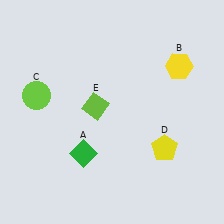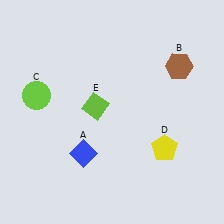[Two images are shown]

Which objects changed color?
A changed from green to blue. B changed from yellow to brown.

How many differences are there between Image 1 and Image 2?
There are 2 differences between the two images.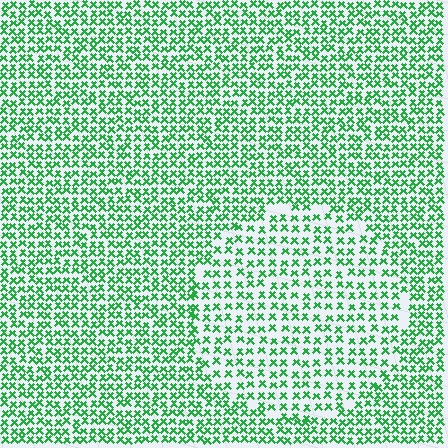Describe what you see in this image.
The image contains small green elements arranged at two different densities. A circle-shaped region is visible where the elements are less densely packed than the surrounding area.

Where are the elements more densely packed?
The elements are more densely packed outside the circle boundary.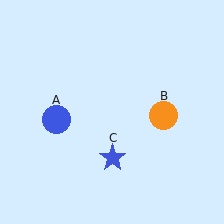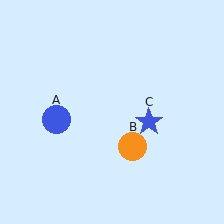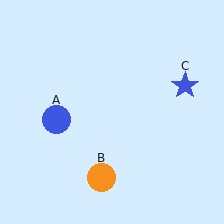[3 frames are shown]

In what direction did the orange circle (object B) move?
The orange circle (object B) moved down and to the left.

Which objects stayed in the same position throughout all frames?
Blue circle (object A) remained stationary.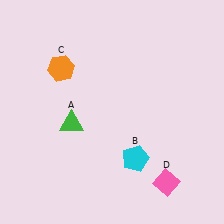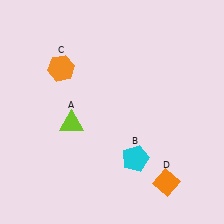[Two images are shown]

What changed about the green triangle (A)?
In Image 1, A is green. In Image 2, it changed to lime.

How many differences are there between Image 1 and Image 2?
There are 2 differences between the two images.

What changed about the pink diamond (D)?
In Image 1, D is pink. In Image 2, it changed to orange.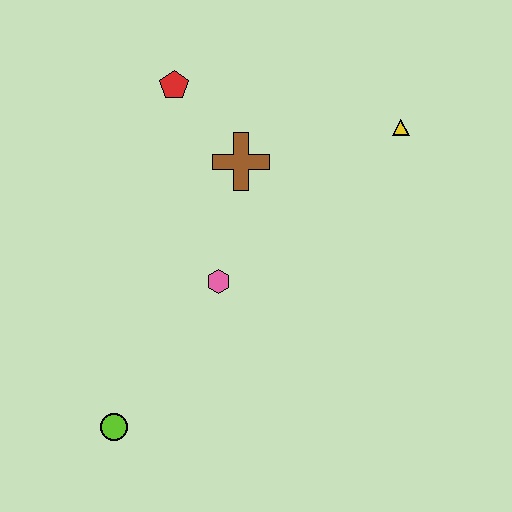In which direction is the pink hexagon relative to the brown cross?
The pink hexagon is below the brown cross.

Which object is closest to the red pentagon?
The brown cross is closest to the red pentagon.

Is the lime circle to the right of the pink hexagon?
No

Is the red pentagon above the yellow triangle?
Yes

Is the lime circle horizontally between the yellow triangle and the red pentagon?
No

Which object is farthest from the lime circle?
The yellow triangle is farthest from the lime circle.